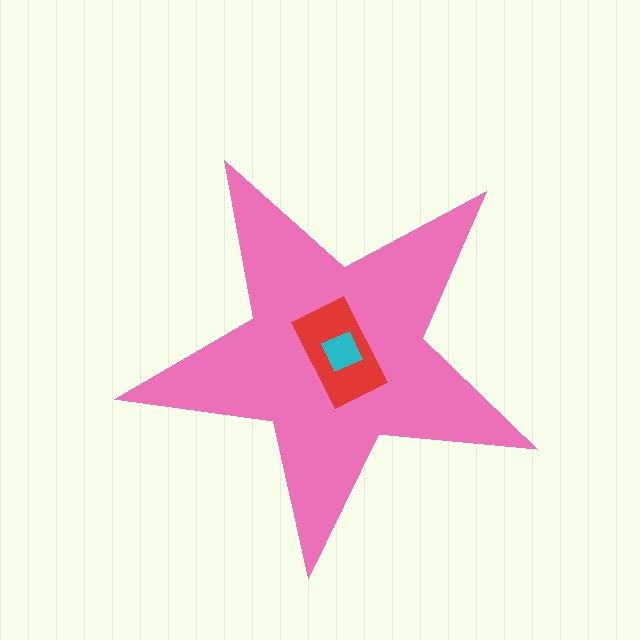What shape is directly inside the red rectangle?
The cyan square.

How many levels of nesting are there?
3.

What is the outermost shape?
The pink star.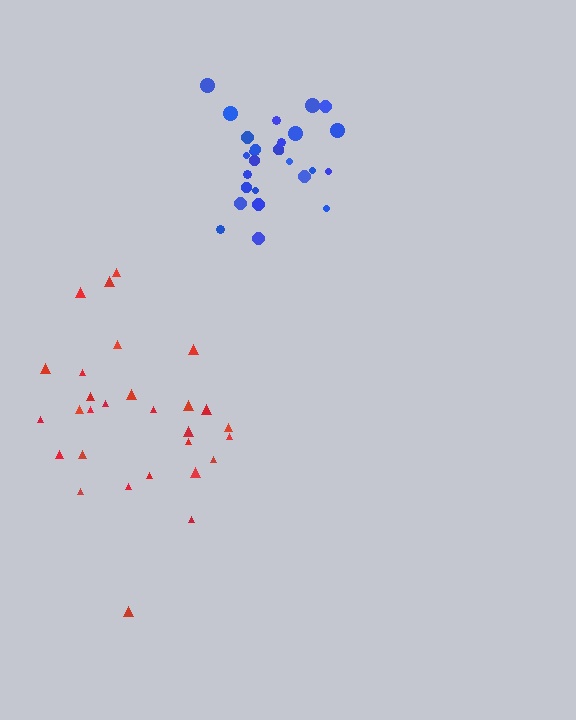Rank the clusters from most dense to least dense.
blue, red.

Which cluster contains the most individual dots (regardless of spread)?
Red (29).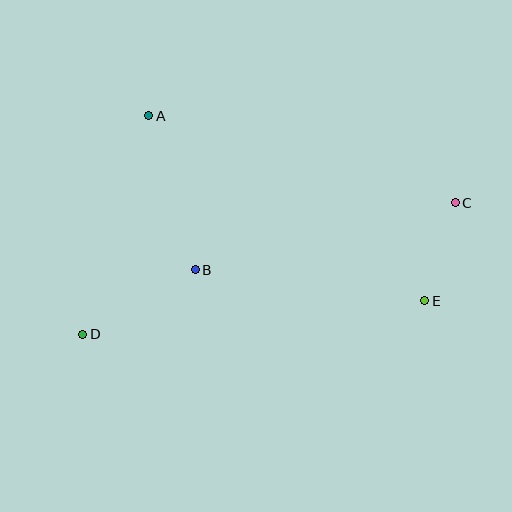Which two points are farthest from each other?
Points C and D are farthest from each other.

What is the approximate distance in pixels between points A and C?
The distance between A and C is approximately 319 pixels.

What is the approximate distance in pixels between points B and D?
The distance between B and D is approximately 130 pixels.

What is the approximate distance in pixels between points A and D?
The distance between A and D is approximately 229 pixels.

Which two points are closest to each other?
Points C and E are closest to each other.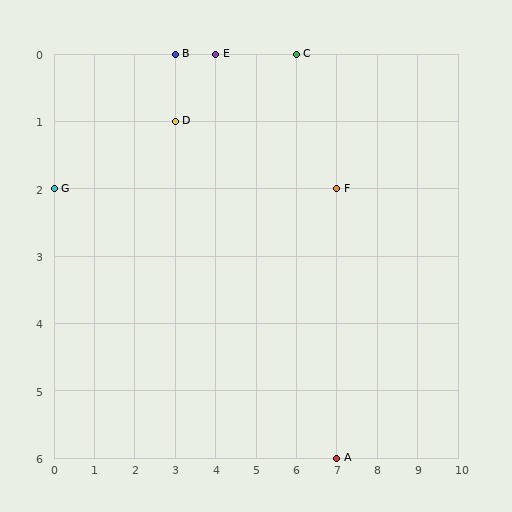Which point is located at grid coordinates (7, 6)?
Point A is at (7, 6).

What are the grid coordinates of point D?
Point D is at grid coordinates (3, 1).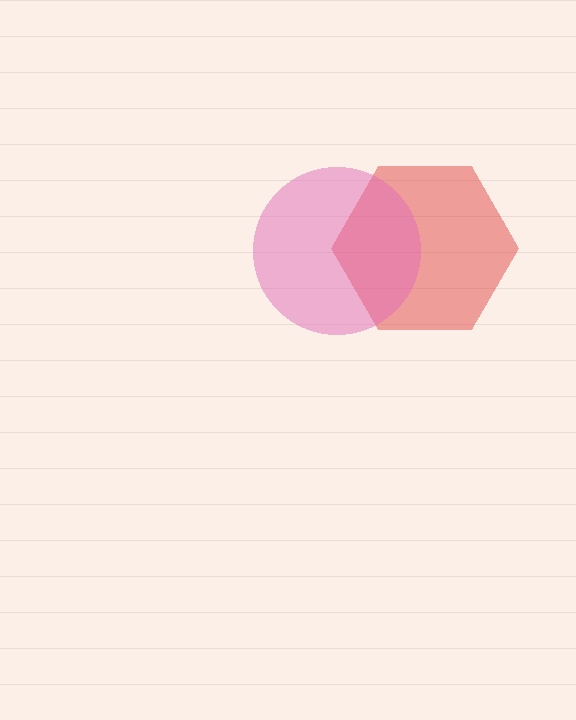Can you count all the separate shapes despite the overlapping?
Yes, there are 2 separate shapes.